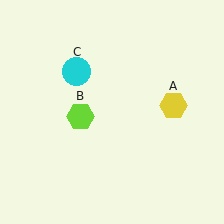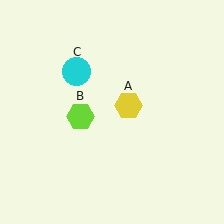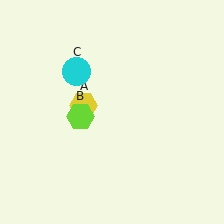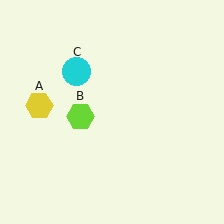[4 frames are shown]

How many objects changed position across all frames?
1 object changed position: yellow hexagon (object A).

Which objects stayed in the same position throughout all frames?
Lime hexagon (object B) and cyan circle (object C) remained stationary.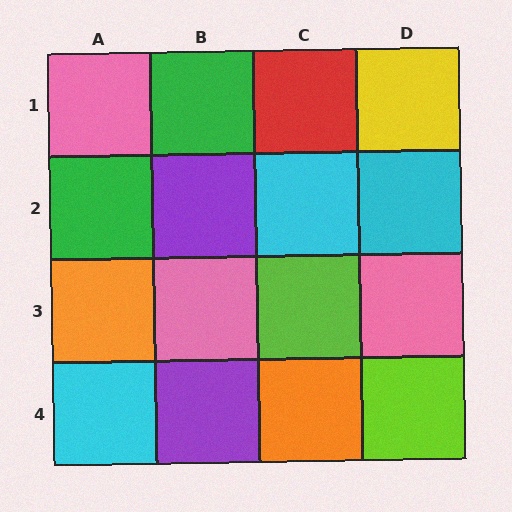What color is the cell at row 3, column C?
Lime.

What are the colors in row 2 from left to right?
Green, purple, cyan, cyan.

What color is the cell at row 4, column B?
Purple.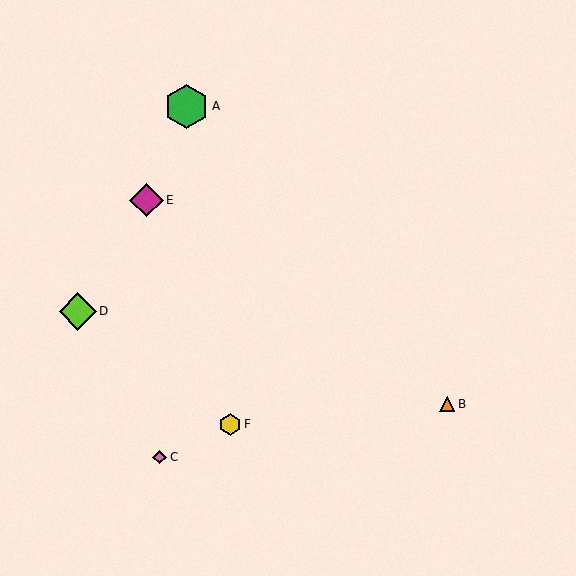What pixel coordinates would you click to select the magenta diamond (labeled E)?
Click at (147, 200) to select the magenta diamond E.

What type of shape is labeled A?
Shape A is a green hexagon.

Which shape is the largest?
The green hexagon (labeled A) is the largest.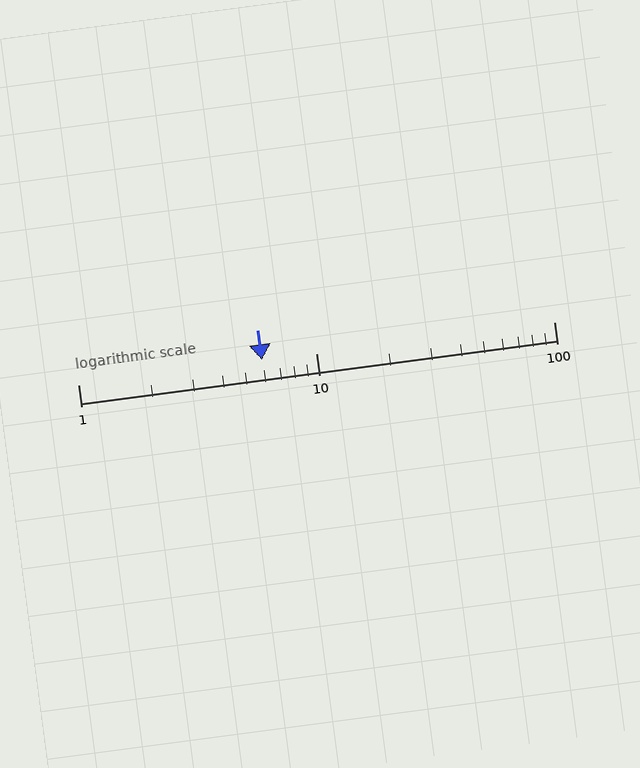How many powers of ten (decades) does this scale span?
The scale spans 2 decades, from 1 to 100.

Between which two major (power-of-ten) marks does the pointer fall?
The pointer is between 1 and 10.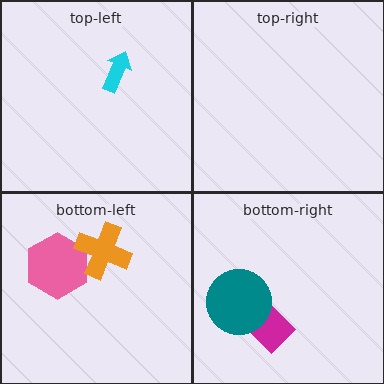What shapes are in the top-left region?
The cyan arrow.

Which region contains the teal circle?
The bottom-right region.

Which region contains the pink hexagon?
The bottom-left region.